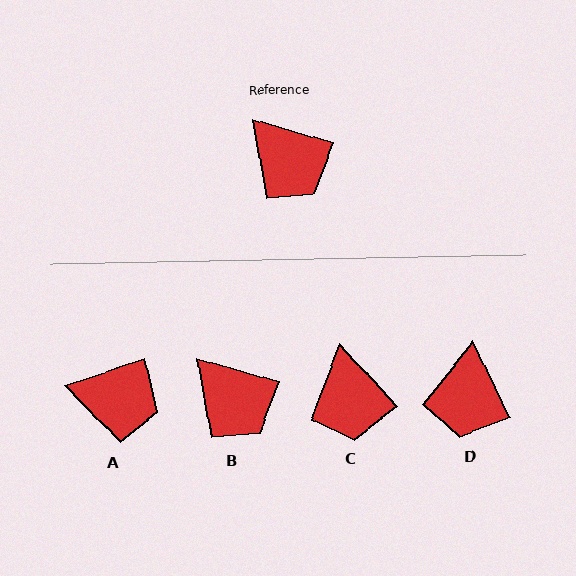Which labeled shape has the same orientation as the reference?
B.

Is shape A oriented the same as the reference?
No, it is off by about 34 degrees.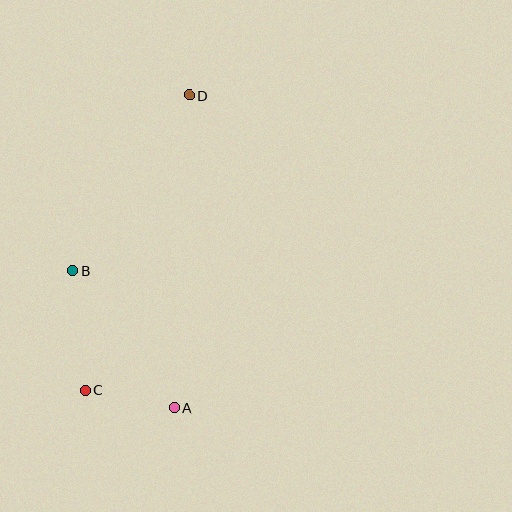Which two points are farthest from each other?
Points A and D are farthest from each other.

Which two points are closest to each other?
Points A and C are closest to each other.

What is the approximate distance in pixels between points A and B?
The distance between A and B is approximately 171 pixels.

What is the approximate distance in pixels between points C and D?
The distance between C and D is approximately 313 pixels.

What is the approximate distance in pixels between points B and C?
The distance between B and C is approximately 120 pixels.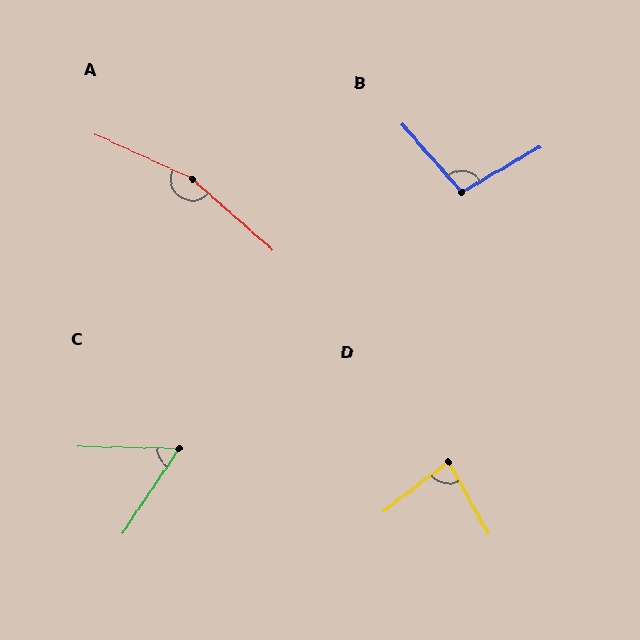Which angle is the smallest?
C, at approximately 57 degrees.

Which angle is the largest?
A, at approximately 163 degrees.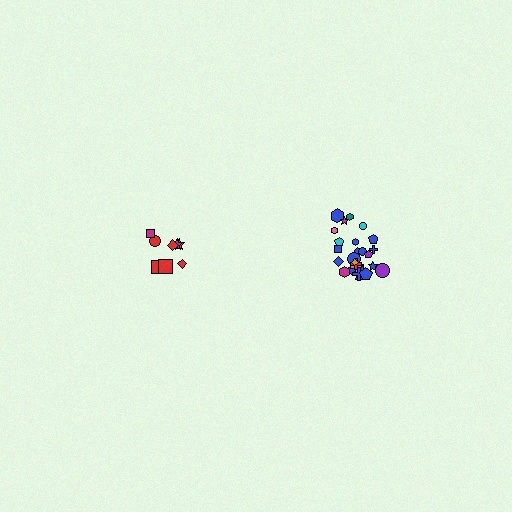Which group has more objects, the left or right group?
The right group.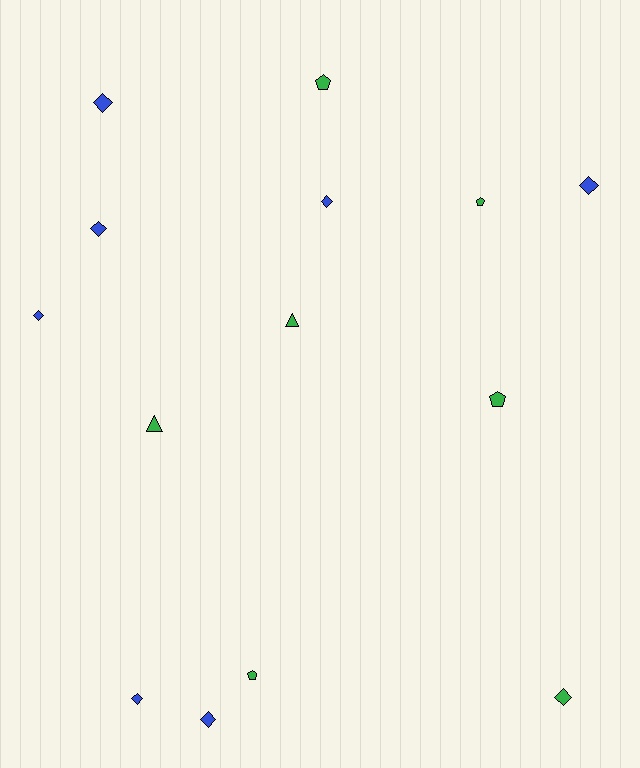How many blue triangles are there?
There are no blue triangles.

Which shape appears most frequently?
Diamond, with 8 objects.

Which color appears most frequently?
Green, with 7 objects.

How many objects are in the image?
There are 14 objects.